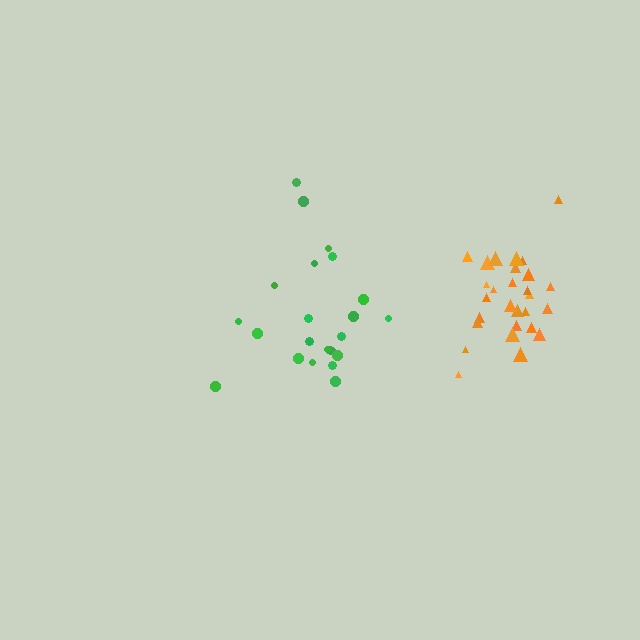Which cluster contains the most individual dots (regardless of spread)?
Orange (28).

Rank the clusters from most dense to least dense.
orange, green.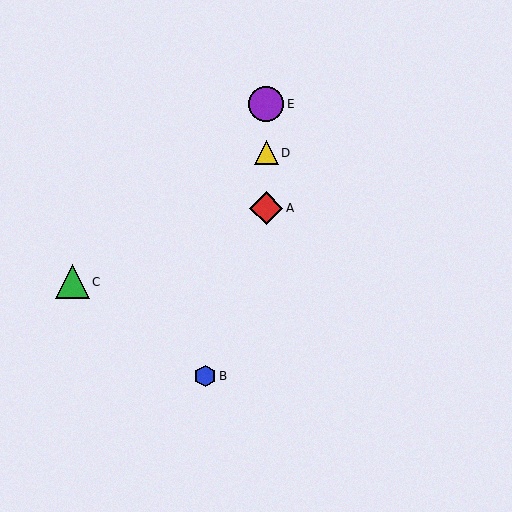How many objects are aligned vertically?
3 objects (A, D, E) are aligned vertically.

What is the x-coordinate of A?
Object A is at x≈266.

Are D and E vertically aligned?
Yes, both are at x≈266.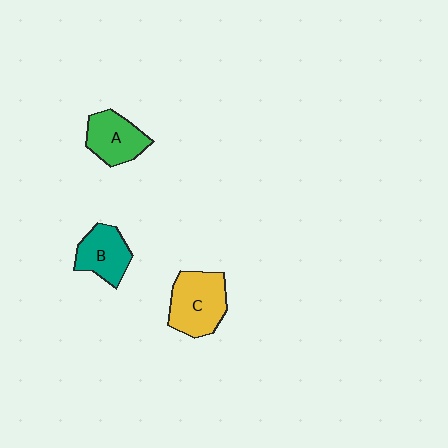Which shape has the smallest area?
Shape B (teal).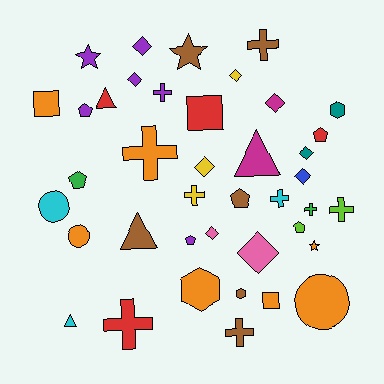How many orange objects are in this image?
There are 7 orange objects.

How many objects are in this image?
There are 40 objects.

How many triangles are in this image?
There are 4 triangles.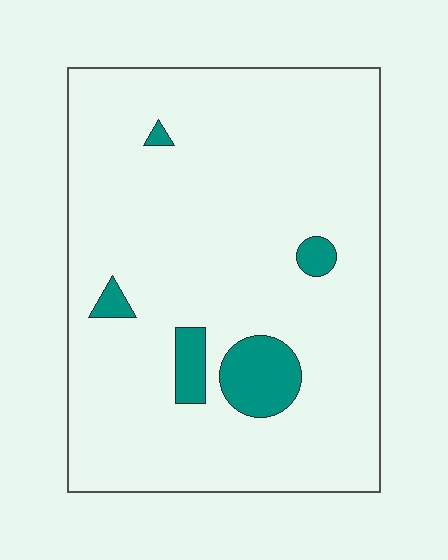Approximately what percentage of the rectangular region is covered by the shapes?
Approximately 10%.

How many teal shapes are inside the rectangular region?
5.